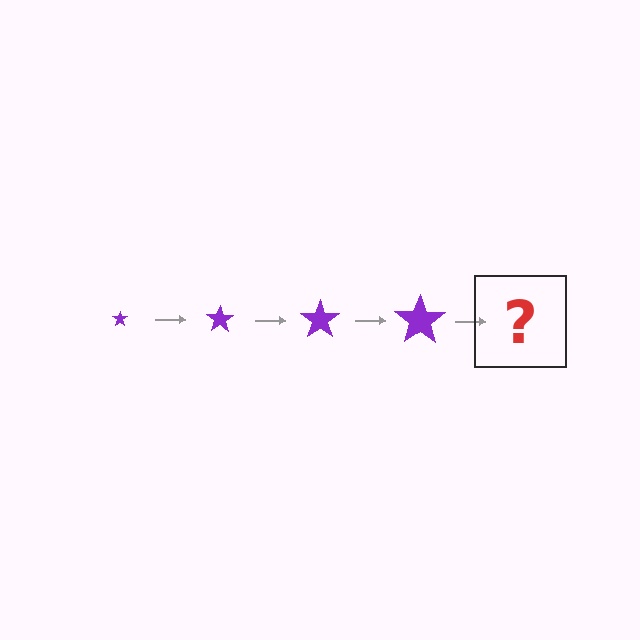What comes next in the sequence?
The next element should be a purple star, larger than the previous one.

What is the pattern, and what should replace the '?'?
The pattern is that the star gets progressively larger each step. The '?' should be a purple star, larger than the previous one.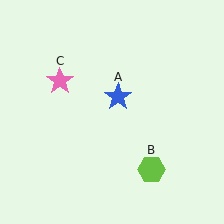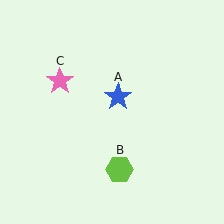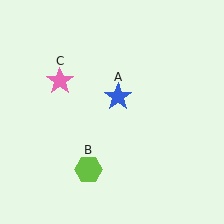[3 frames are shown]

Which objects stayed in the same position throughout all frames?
Blue star (object A) and pink star (object C) remained stationary.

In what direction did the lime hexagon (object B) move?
The lime hexagon (object B) moved left.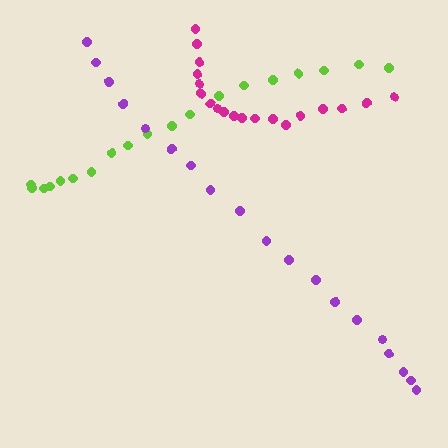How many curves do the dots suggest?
There are 3 distinct paths.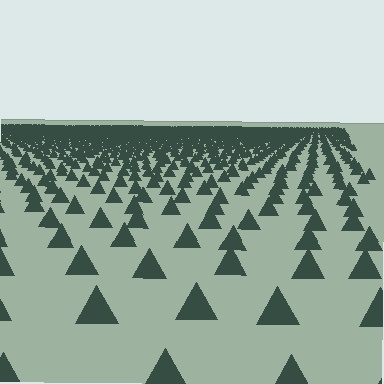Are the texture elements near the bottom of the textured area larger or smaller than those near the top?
Larger. Near the bottom, elements are closer to the viewer and appear at a bigger on-screen size.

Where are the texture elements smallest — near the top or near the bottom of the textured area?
Near the top.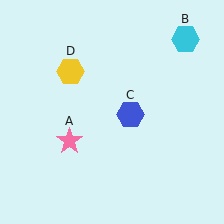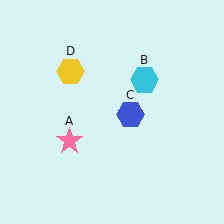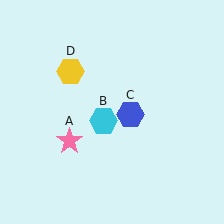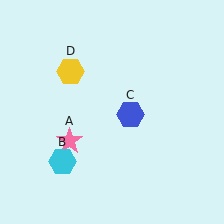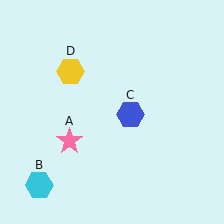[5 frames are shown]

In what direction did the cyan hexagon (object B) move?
The cyan hexagon (object B) moved down and to the left.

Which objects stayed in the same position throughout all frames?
Pink star (object A) and blue hexagon (object C) and yellow hexagon (object D) remained stationary.